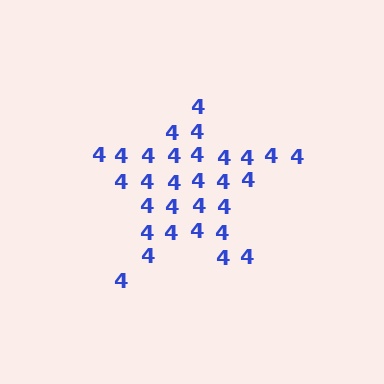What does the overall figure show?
The overall figure shows a star.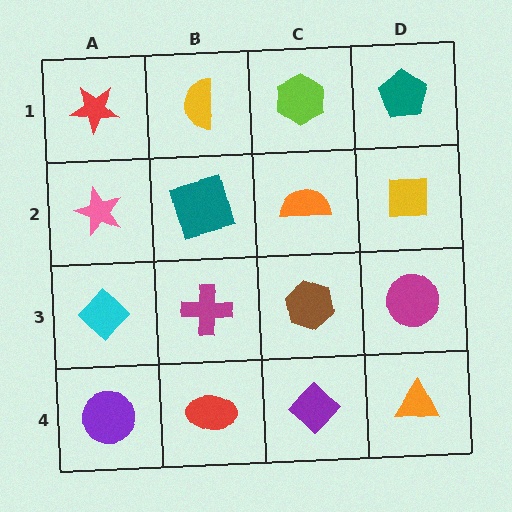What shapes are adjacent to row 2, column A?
A red star (row 1, column A), a cyan diamond (row 3, column A), a teal square (row 2, column B).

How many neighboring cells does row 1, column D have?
2.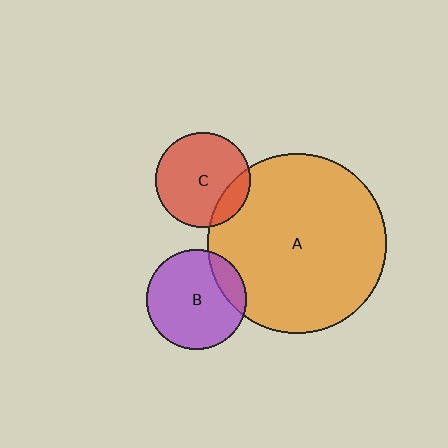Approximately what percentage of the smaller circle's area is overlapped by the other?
Approximately 15%.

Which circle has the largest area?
Circle A (orange).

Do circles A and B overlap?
Yes.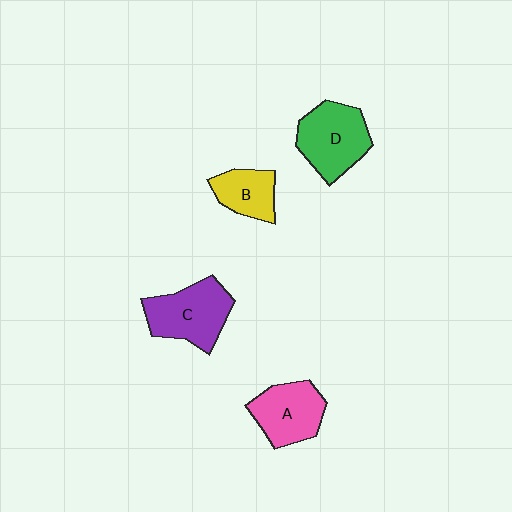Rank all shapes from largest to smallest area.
From largest to smallest: D (green), C (purple), A (pink), B (yellow).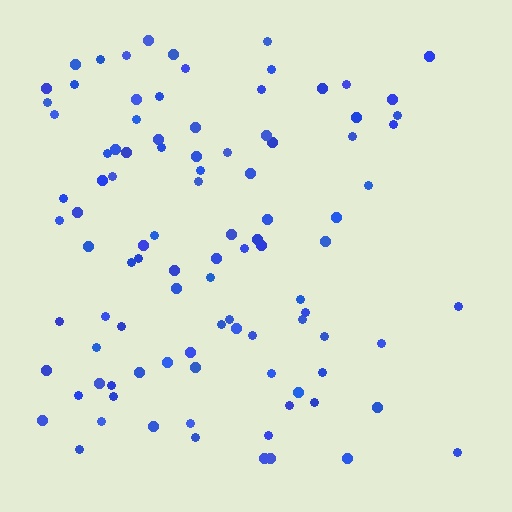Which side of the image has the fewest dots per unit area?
The right.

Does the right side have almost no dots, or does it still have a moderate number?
Still a moderate number, just noticeably fewer than the left.